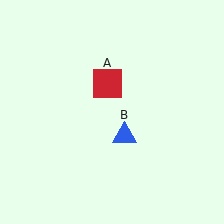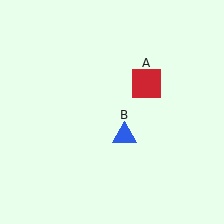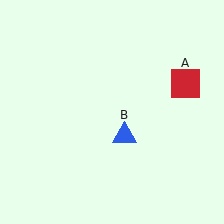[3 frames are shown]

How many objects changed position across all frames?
1 object changed position: red square (object A).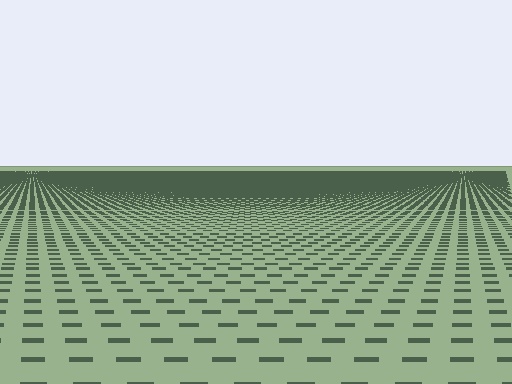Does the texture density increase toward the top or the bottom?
Density increases toward the top.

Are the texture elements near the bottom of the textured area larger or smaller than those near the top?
Larger. Near the bottom, elements are closer to the viewer and appear at a bigger on-screen size.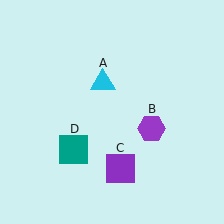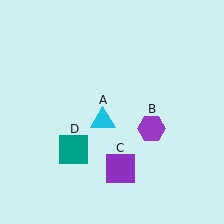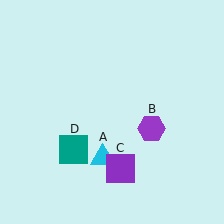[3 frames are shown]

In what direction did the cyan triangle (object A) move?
The cyan triangle (object A) moved down.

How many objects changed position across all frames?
1 object changed position: cyan triangle (object A).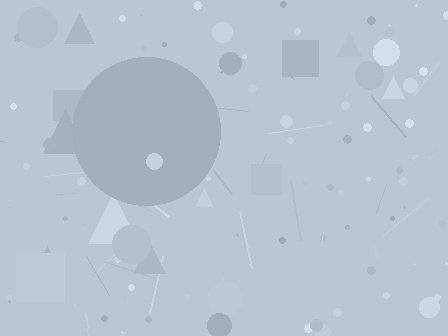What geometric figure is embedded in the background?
A circle is embedded in the background.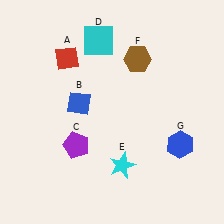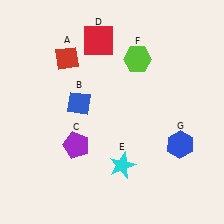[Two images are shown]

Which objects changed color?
D changed from cyan to red. F changed from brown to lime.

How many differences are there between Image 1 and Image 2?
There are 2 differences between the two images.